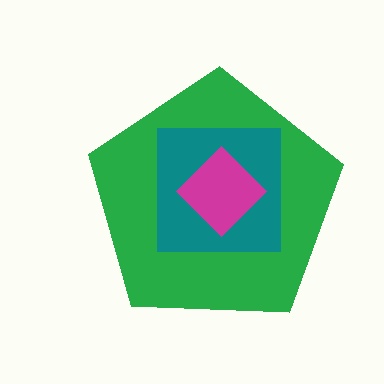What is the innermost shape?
The magenta diamond.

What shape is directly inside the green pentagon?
The teal square.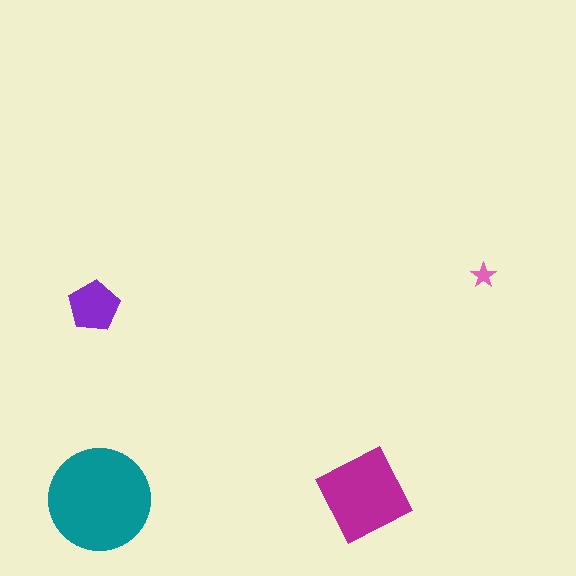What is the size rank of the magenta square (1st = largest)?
2nd.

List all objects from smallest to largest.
The pink star, the purple pentagon, the magenta square, the teal circle.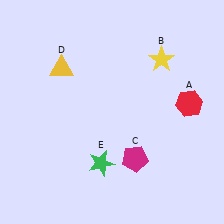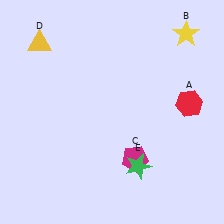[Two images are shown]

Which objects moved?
The objects that moved are: the yellow star (B), the yellow triangle (D), the green star (E).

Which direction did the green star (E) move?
The green star (E) moved right.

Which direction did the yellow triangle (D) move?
The yellow triangle (D) moved up.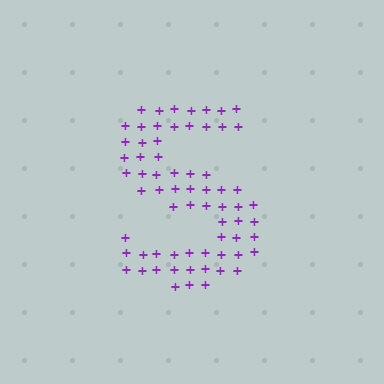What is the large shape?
The large shape is the letter S.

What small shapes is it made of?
It is made of small plus signs.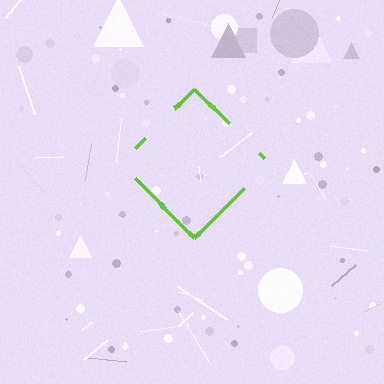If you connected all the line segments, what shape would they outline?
They would outline a diamond.